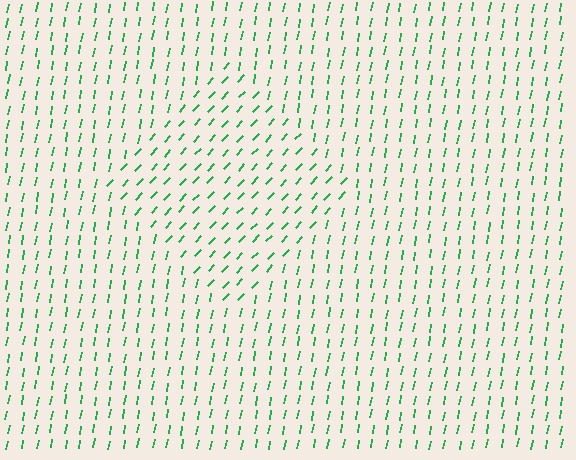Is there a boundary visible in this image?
Yes, there is a texture boundary formed by a change in line orientation.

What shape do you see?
I see a diamond.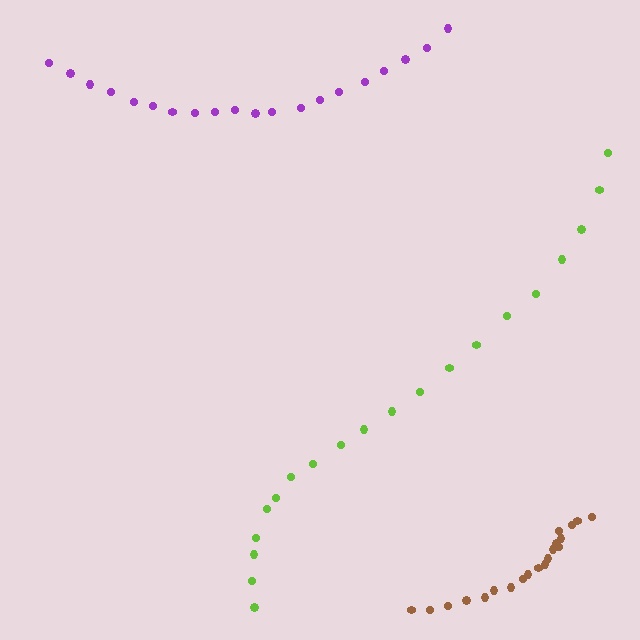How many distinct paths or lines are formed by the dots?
There are 3 distinct paths.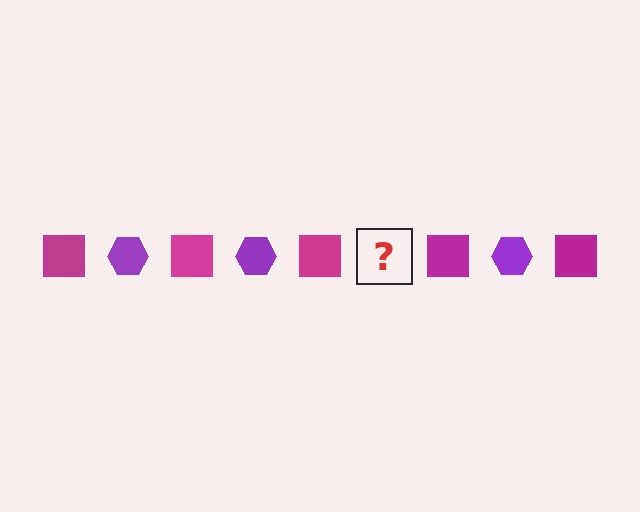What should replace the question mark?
The question mark should be replaced with a purple hexagon.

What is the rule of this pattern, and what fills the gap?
The rule is that the pattern alternates between magenta square and purple hexagon. The gap should be filled with a purple hexagon.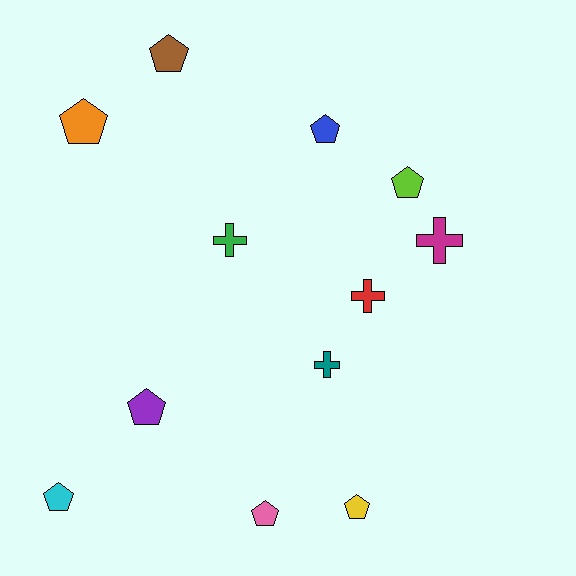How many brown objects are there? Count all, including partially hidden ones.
There is 1 brown object.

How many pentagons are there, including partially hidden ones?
There are 8 pentagons.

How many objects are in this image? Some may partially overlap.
There are 12 objects.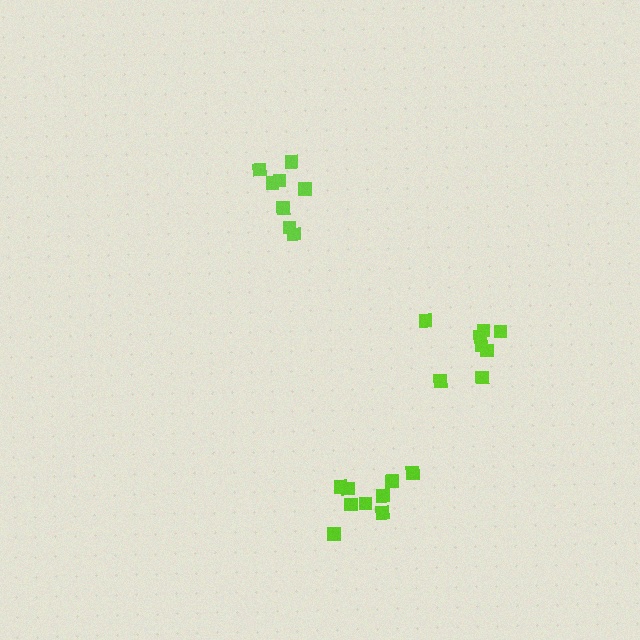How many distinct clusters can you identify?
There are 3 distinct clusters.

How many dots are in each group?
Group 1: 8 dots, Group 2: 9 dots, Group 3: 8 dots (25 total).